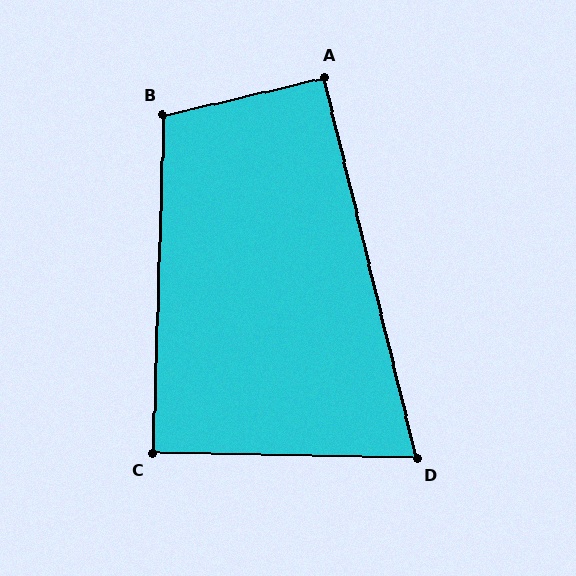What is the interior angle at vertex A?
Approximately 91 degrees (approximately right).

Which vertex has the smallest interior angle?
D, at approximately 75 degrees.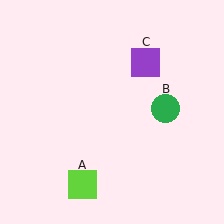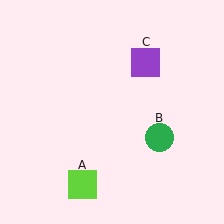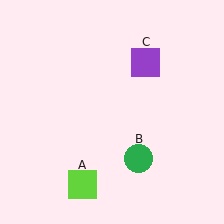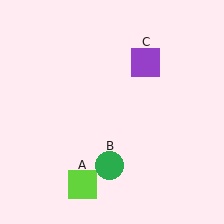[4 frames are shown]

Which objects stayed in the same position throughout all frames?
Lime square (object A) and purple square (object C) remained stationary.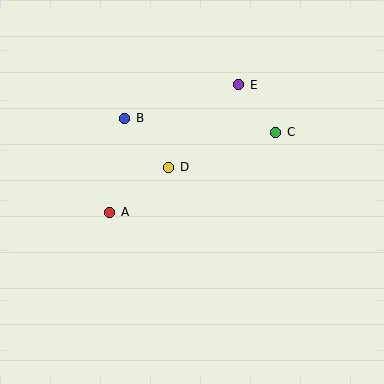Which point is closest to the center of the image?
Point D at (169, 167) is closest to the center.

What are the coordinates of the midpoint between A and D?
The midpoint between A and D is at (139, 190).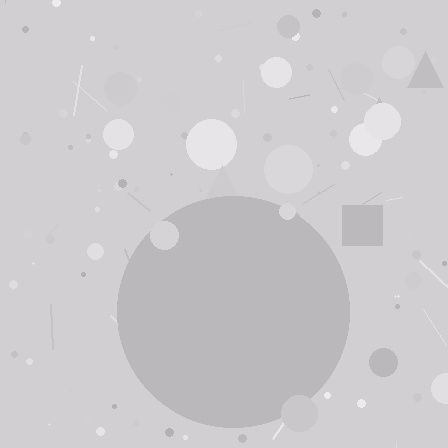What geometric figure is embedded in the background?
A circle is embedded in the background.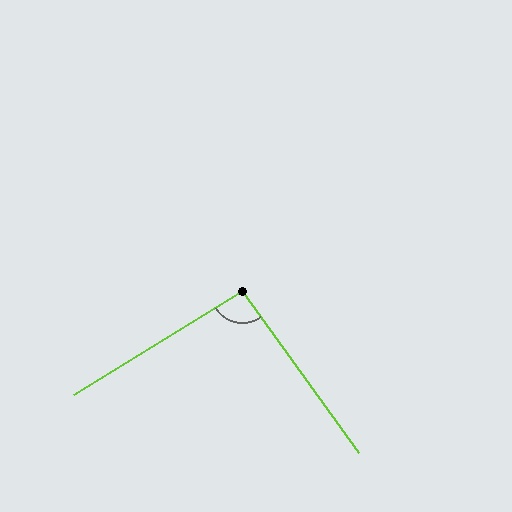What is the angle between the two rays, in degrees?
Approximately 94 degrees.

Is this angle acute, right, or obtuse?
It is approximately a right angle.